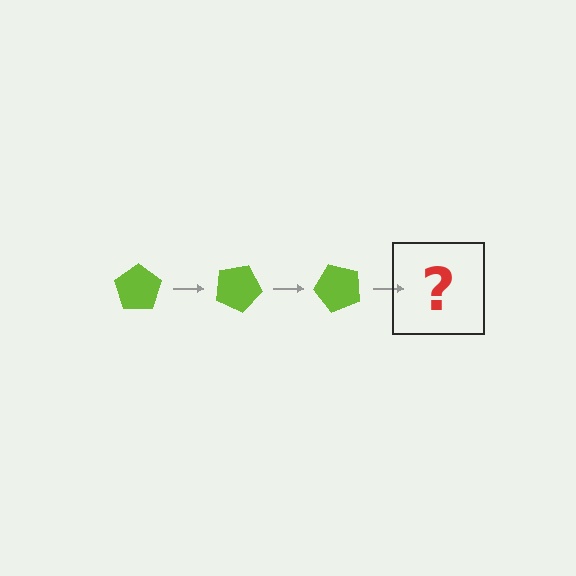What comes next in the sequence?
The next element should be a lime pentagon rotated 75 degrees.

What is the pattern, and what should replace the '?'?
The pattern is that the pentagon rotates 25 degrees each step. The '?' should be a lime pentagon rotated 75 degrees.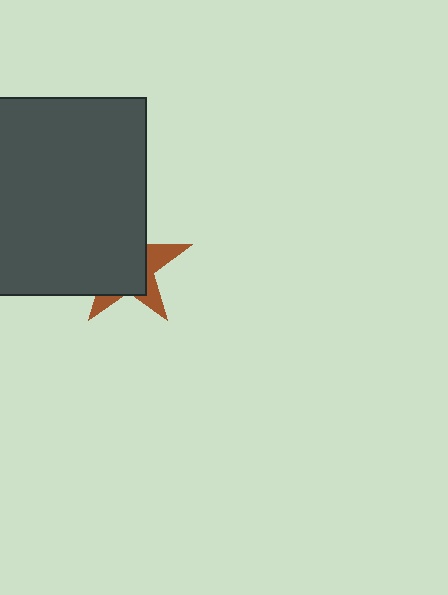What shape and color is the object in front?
The object in front is a dark gray square.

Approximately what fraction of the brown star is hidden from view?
Roughly 68% of the brown star is hidden behind the dark gray square.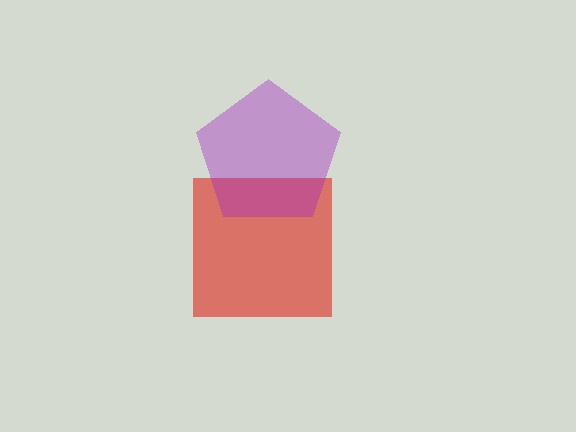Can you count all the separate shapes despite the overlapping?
Yes, there are 2 separate shapes.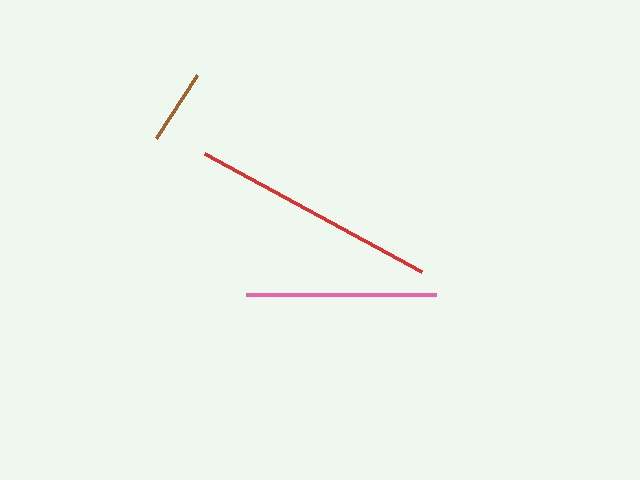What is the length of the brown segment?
The brown segment is approximately 76 pixels long.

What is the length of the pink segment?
The pink segment is approximately 190 pixels long.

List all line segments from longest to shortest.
From longest to shortest: red, pink, brown.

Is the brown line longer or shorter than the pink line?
The pink line is longer than the brown line.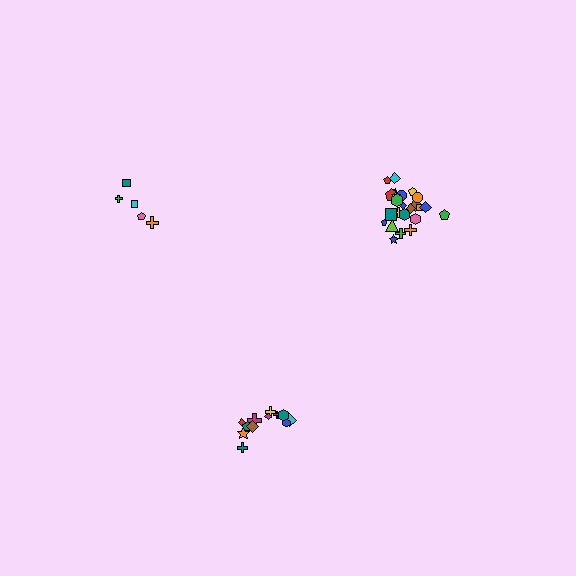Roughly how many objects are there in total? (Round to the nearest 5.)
Roughly 40 objects in total.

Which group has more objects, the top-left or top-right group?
The top-right group.